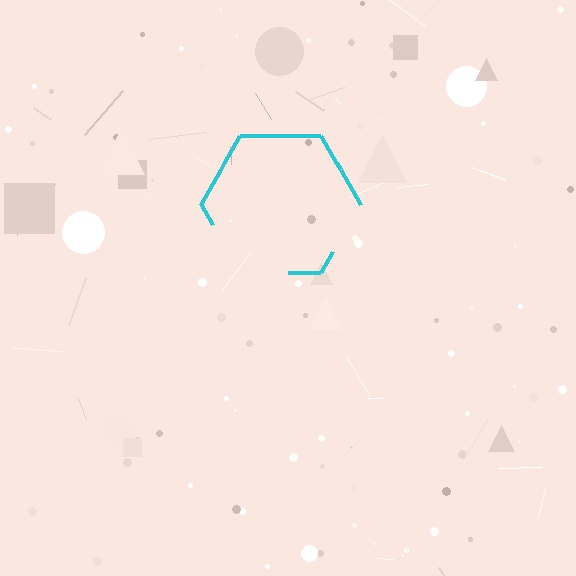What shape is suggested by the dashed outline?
The dashed outline suggests a hexagon.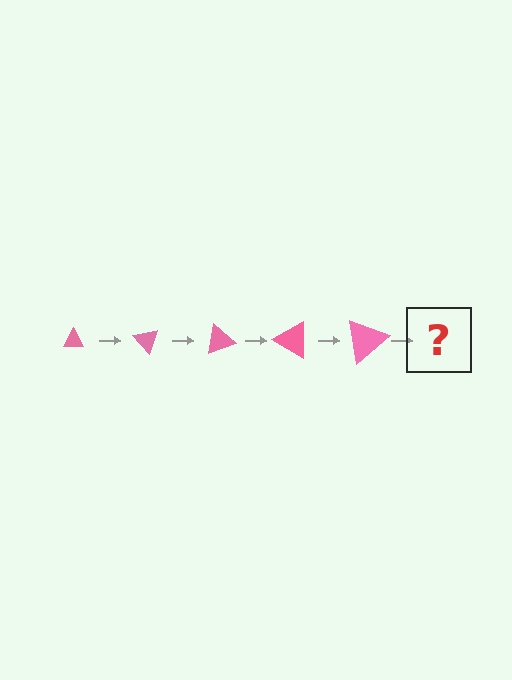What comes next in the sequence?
The next element should be a triangle, larger than the previous one and rotated 250 degrees from the start.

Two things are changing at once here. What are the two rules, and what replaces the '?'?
The two rules are that the triangle grows larger each step and it rotates 50 degrees each step. The '?' should be a triangle, larger than the previous one and rotated 250 degrees from the start.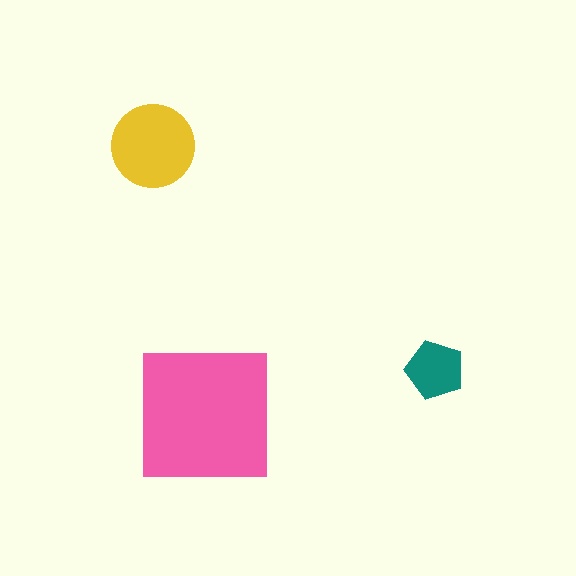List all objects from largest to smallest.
The pink square, the yellow circle, the teal pentagon.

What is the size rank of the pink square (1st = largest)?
1st.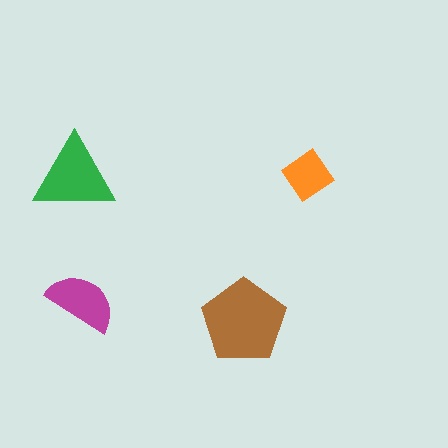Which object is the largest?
The brown pentagon.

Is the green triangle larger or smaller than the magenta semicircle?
Larger.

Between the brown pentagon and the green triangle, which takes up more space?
The brown pentagon.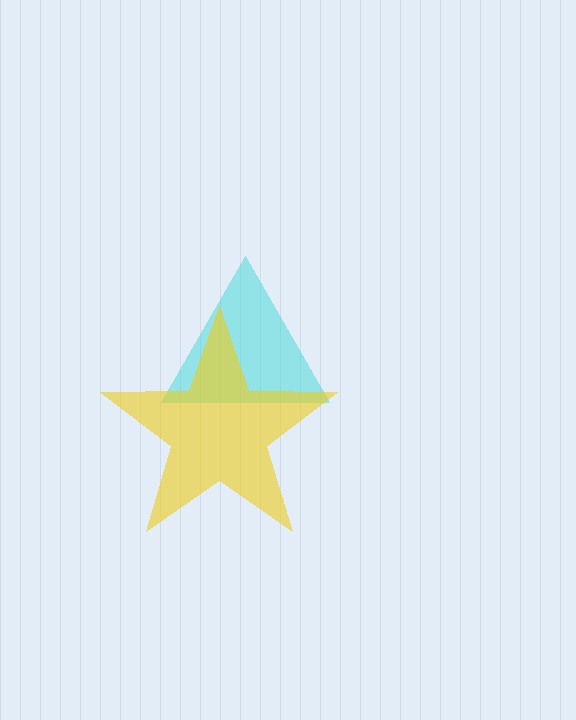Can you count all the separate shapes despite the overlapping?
Yes, there are 2 separate shapes.